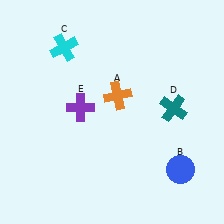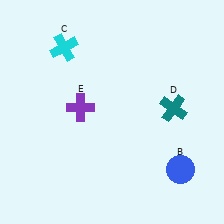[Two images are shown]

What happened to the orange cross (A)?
The orange cross (A) was removed in Image 2. It was in the top-right area of Image 1.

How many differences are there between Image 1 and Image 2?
There is 1 difference between the two images.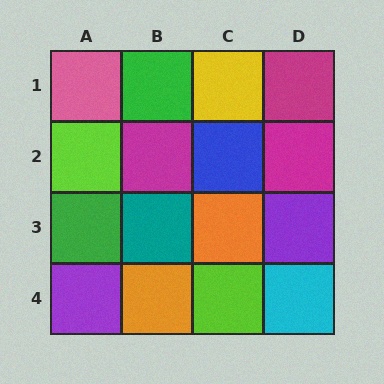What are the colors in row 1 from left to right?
Pink, green, yellow, magenta.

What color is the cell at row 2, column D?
Magenta.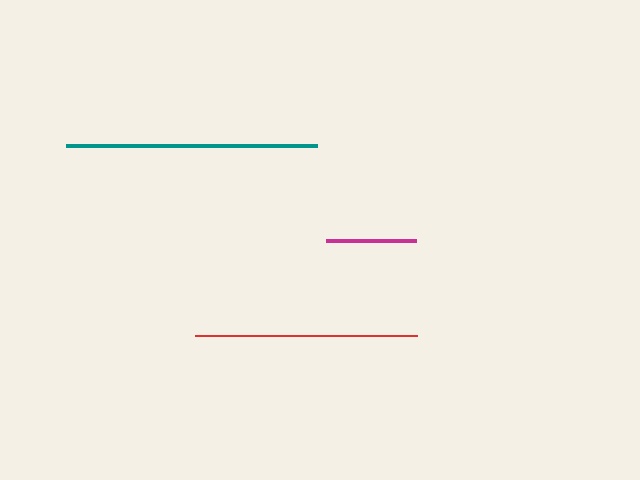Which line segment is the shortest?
The magenta line is the shortest at approximately 90 pixels.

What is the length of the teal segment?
The teal segment is approximately 251 pixels long.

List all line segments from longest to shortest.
From longest to shortest: teal, red, magenta.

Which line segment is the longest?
The teal line is the longest at approximately 251 pixels.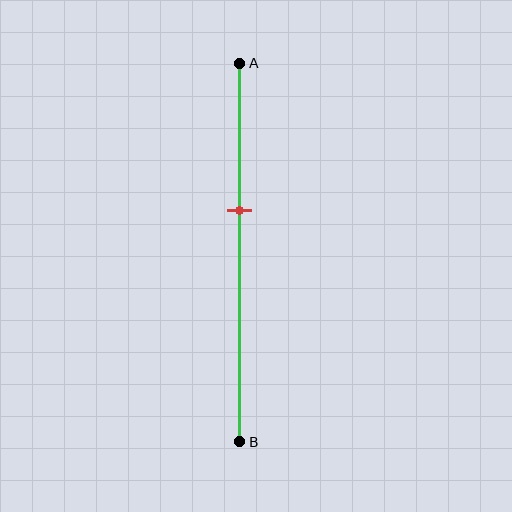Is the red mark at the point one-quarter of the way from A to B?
No, the mark is at about 40% from A, not at the 25% one-quarter point.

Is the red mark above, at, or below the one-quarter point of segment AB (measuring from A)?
The red mark is below the one-quarter point of segment AB.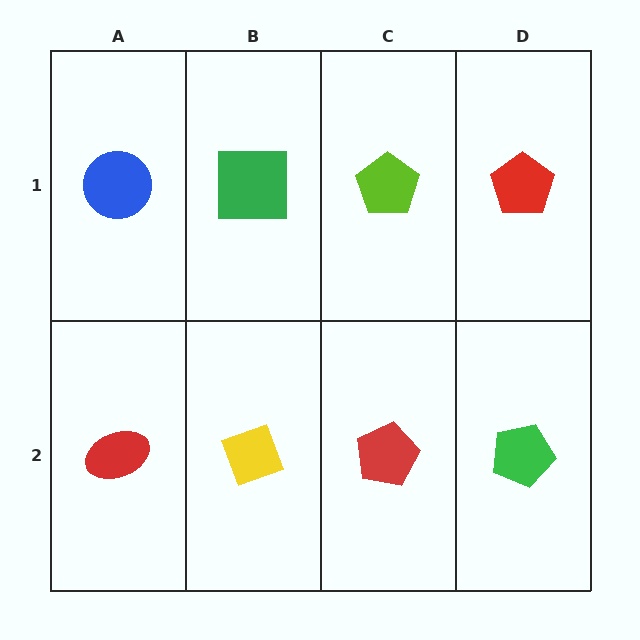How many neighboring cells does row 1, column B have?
3.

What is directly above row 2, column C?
A lime pentagon.